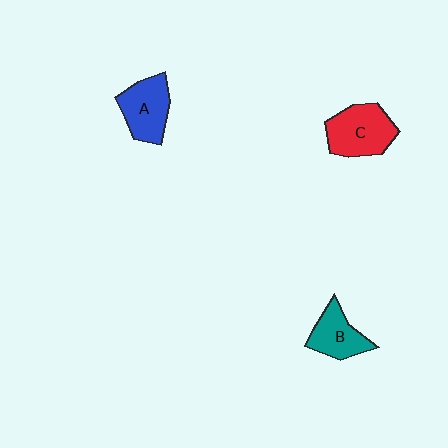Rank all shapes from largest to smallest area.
From largest to smallest: C (red), A (blue), B (teal).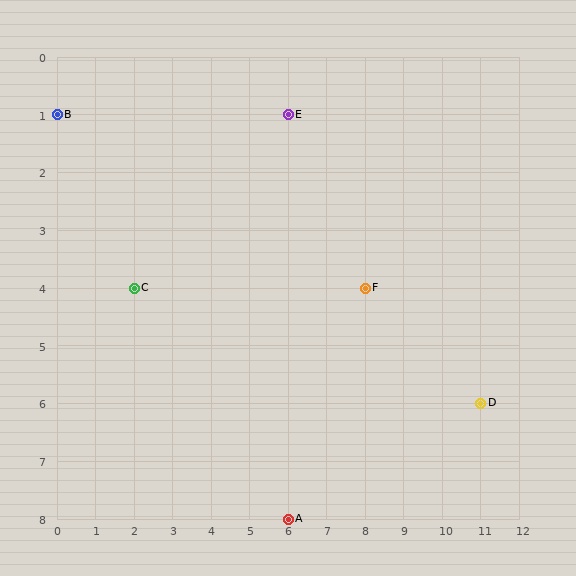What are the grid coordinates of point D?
Point D is at grid coordinates (11, 6).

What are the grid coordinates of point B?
Point B is at grid coordinates (0, 1).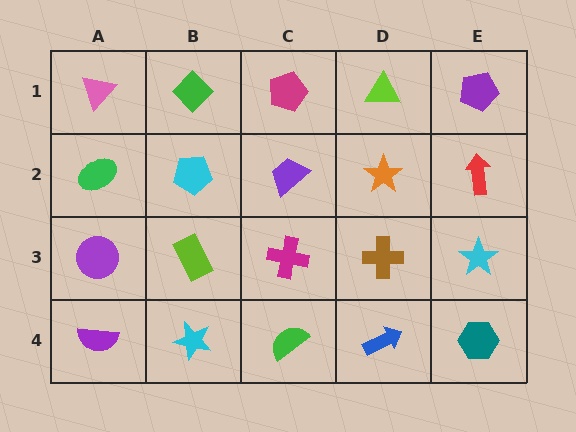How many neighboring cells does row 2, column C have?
4.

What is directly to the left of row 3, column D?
A magenta cross.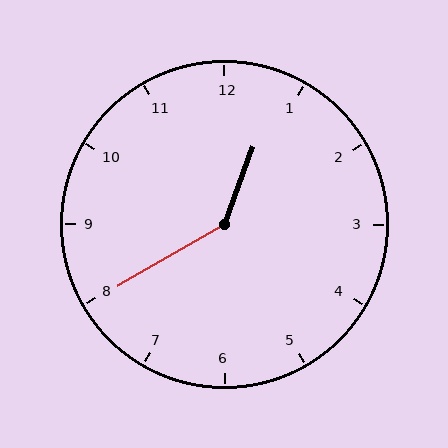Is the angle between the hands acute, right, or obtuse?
It is obtuse.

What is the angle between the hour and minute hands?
Approximately 140 degrees.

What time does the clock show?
12:40.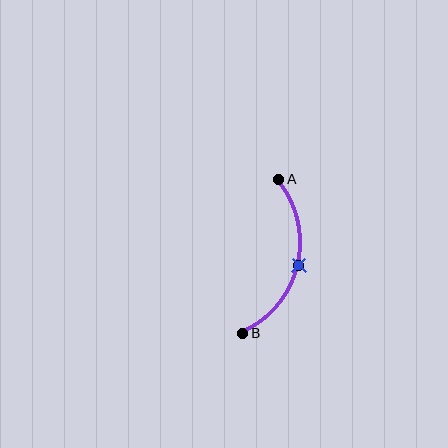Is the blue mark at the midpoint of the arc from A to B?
Yes. The blue mark lies on the arc at equal arc-length from both A and B — it is the arc midpoint.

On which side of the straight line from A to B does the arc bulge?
The arc bulges to the right of the straight line connecting A and B.